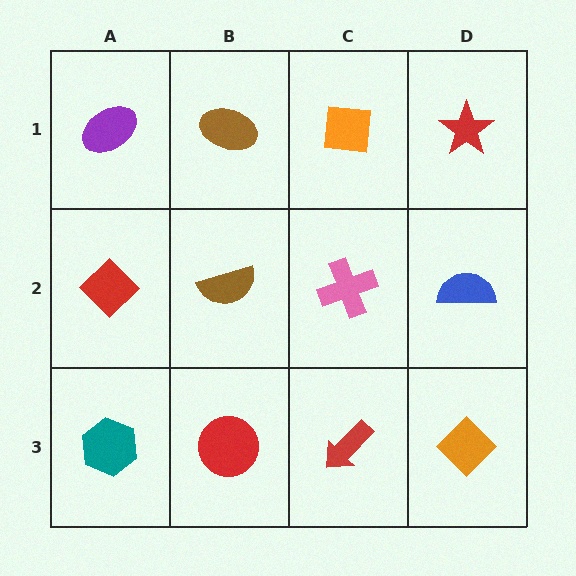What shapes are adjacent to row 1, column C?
A pink cross (row 2, column C), a brown ellipse (row 1, column B), a red star (row 1, column D).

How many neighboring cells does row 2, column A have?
3.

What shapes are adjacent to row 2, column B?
A brown ellipse (row 1, column B), a red circle (row 3, column B), a red diamond (row 2, column A), a pink cross (row 2, column C).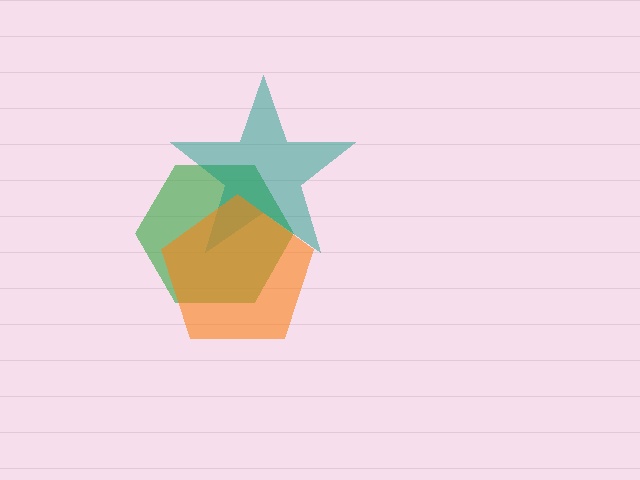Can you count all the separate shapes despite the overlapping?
Yes, there are 3 separate shapes.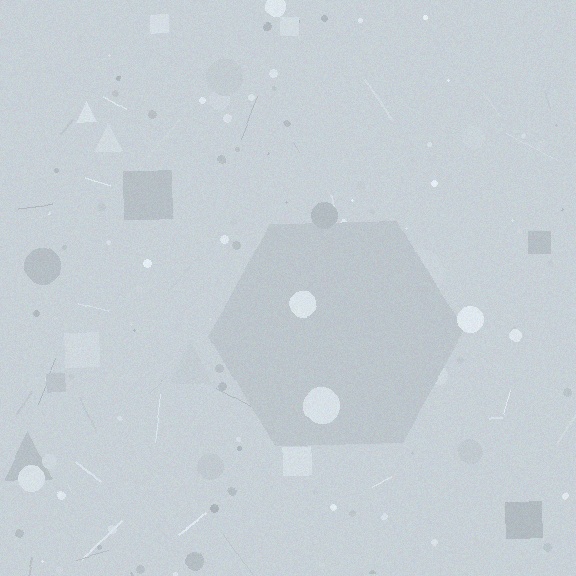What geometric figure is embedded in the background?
A hexagon is embedded in the background.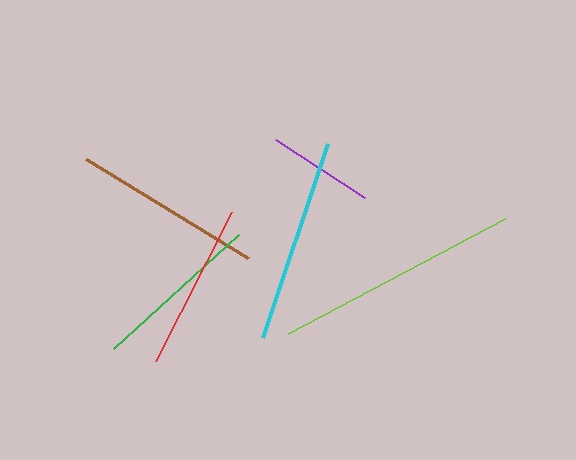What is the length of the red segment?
The red segment is approximately 168 pixels long.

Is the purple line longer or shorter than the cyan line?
The cyan line is longer than the purple line.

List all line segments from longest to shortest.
From longest to shortest: lime, cyan, brown, green, red, purple.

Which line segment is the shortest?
The purple line is the shortest at approximately 107 pixels.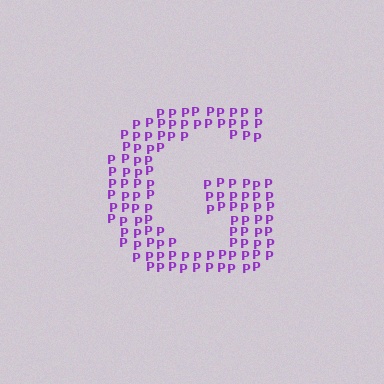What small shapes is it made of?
It is made of small letter P's.